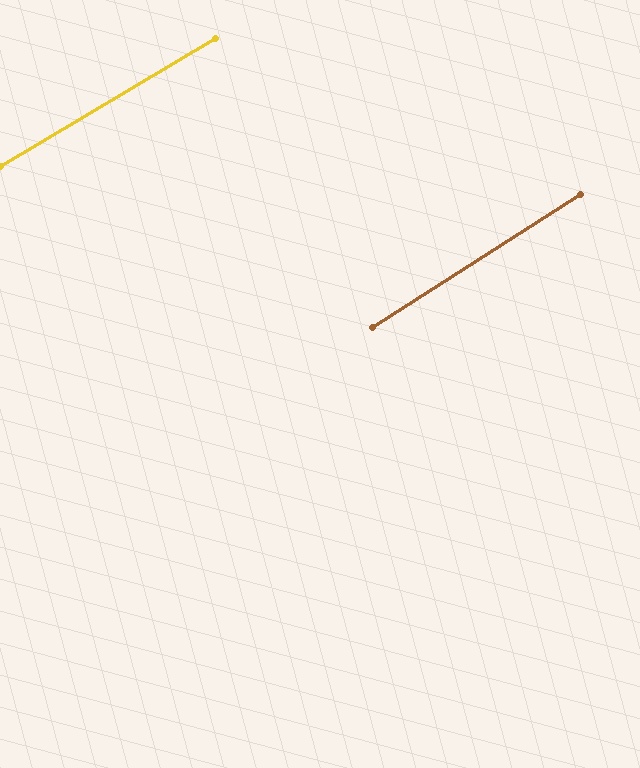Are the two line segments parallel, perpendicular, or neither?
Parallel — their directions differ by only 1.8°.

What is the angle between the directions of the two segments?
Approximately 2 degrees.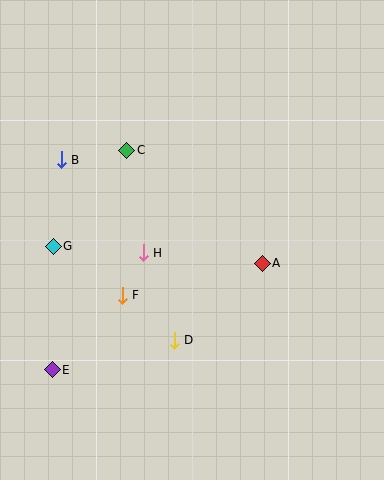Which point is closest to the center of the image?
Point H at (143, 253) is closest to the center.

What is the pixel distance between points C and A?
The distance between C and A is 176 pixels.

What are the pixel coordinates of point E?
Point E is at (52, 370).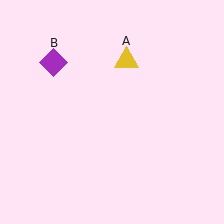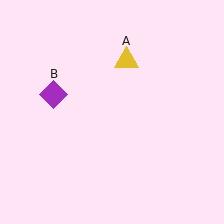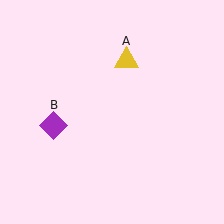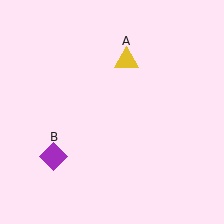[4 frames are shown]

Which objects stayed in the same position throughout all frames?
Yellow triangle (object A) remained stationary.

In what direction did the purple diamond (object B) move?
The purple diamond (object B) moved down.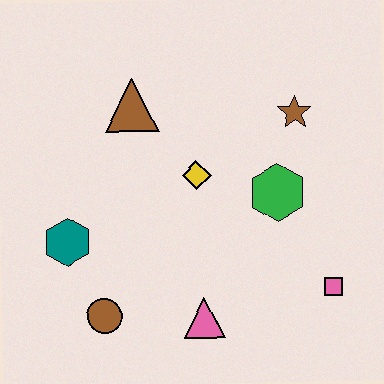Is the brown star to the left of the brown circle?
No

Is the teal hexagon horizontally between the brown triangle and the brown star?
No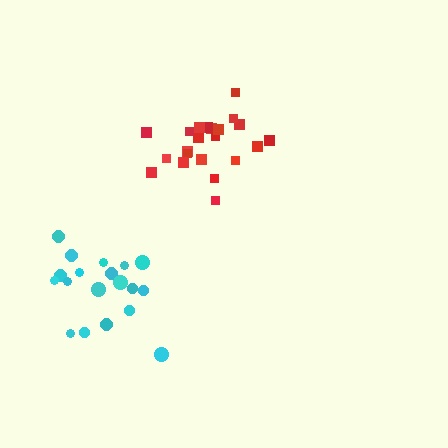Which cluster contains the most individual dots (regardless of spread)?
Red (22).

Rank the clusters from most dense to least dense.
red, cyan.